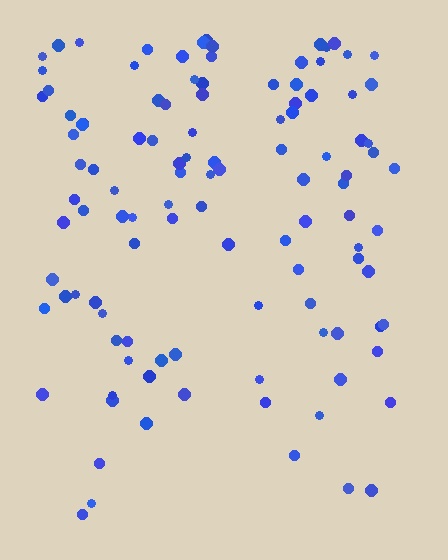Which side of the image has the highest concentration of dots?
The top.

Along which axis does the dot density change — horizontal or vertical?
Vertical.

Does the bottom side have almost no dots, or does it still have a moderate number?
Still a moderate number, just noticeably fewer than the top.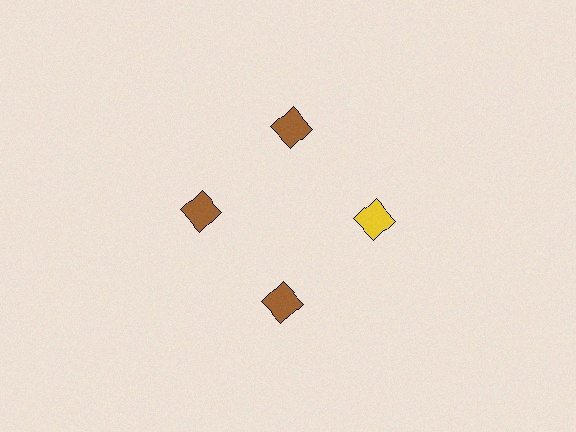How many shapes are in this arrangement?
There are 4 shapes arranged in a ring pattern.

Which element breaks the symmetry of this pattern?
The yellow diamond at roughly the 3 o'clock position breaks the symmetry. All other shapes are brown diamonds.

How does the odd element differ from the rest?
It has a different color: yellow instead of brown.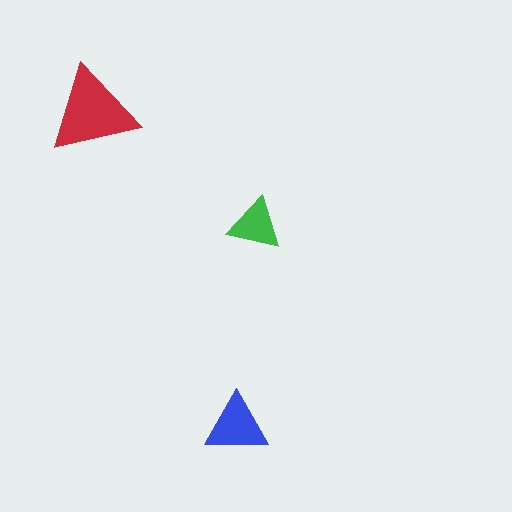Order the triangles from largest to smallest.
the red one, the blue one, the green one.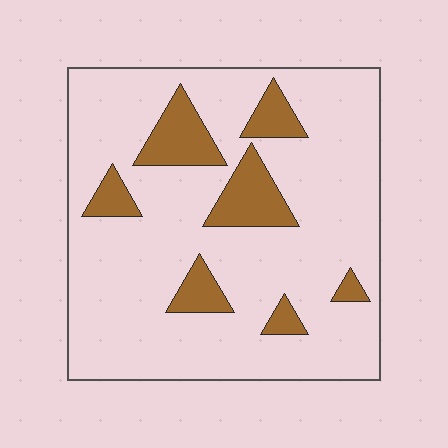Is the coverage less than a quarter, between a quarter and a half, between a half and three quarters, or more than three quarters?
Less than a quarter.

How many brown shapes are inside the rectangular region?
7.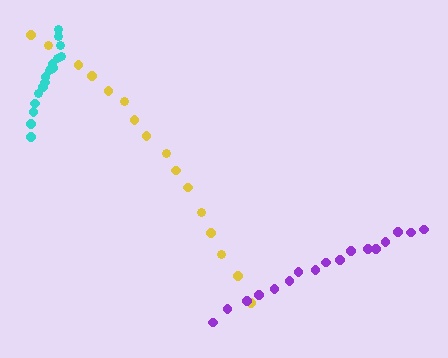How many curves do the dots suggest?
There are 3 distinct paths.